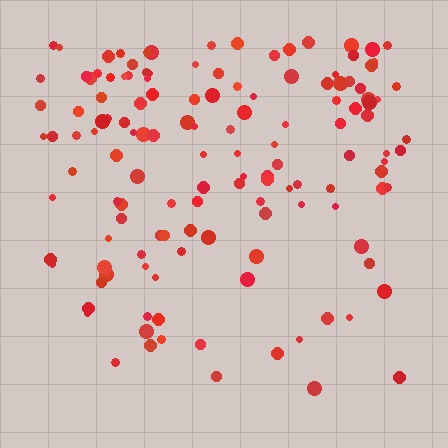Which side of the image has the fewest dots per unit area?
The bottom.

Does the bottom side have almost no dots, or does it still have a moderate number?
Still a moderate number, just noticeably fewer than the top.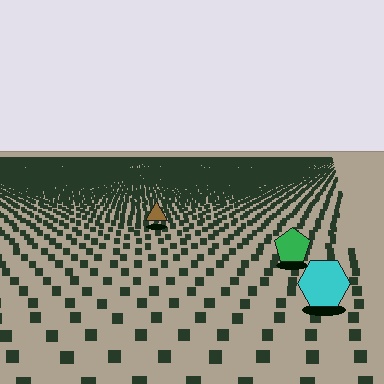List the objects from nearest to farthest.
From nearest to farthest: the cyan hexagon, the green pentagon, the brown triangle.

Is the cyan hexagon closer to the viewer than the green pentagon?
Yes. The cyan hexagon is closer — you can tell from the texture gradient: the ground texture is coarser near it.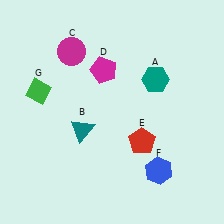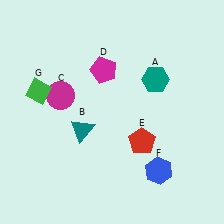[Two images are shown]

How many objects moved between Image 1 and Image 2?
1 object moved between the two images.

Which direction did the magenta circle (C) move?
The magenta circle (C) moved down.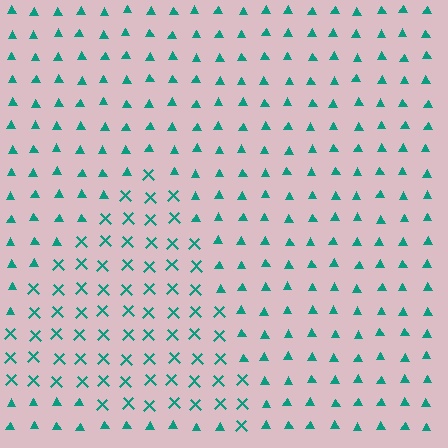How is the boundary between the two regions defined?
The boundary is defined by a change in element shape: X marks inside vs. triangles outside. All elements share the same color and spacing.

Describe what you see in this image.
The image is filled with small teal elements arranged in a uniform grid. A triangle-shaped region contains X marks, while the surrounding area contains triangles. The boundary is defined purely by the change in element shape.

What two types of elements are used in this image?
The image uses X marks inside the triangle region and triangles outside it.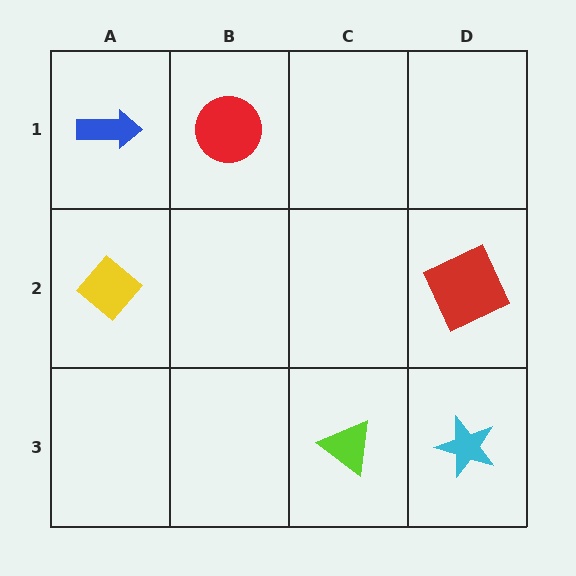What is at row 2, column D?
A red square.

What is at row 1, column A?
A blue arrow.